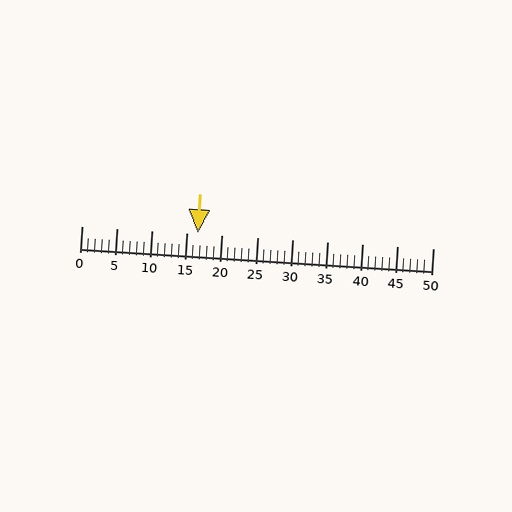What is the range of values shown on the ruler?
The ruler shows values from 0 to 50.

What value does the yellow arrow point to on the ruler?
The yellow arrow points to approximately 16.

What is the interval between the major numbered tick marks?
The major tick marks are spaced 5 units apart.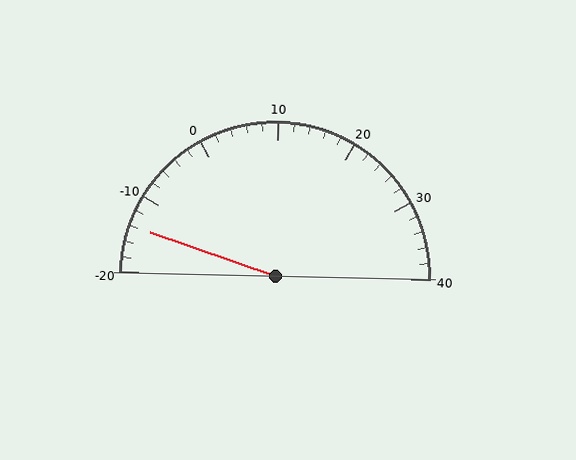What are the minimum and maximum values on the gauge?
The gauge ranges from -20 to 40.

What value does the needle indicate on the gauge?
The needle indicates approximately -14.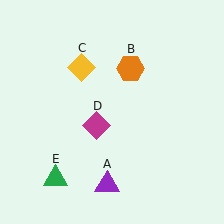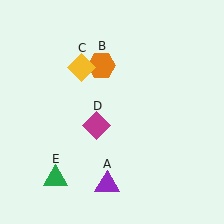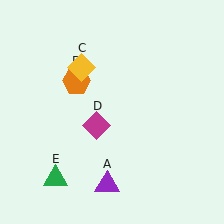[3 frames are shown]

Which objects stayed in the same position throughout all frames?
Purple triangle (object A) and yellow diamond (object C) and magenta diamond (object D) and green triangle (object E) remained stationary.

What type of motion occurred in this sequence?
The orange hexagon (object B) rotated counterclockwise around the center of the scene.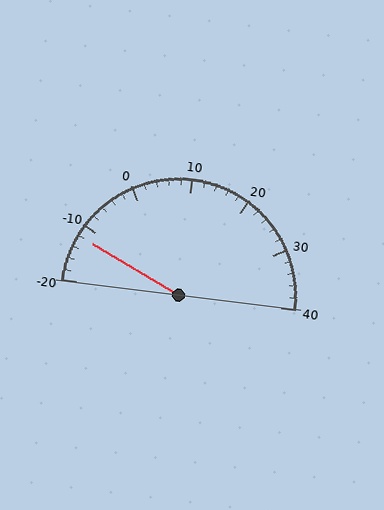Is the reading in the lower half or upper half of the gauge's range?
The reading is in the lower half of the range (-20 to 40).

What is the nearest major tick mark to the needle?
The nearest major tick mark is -10.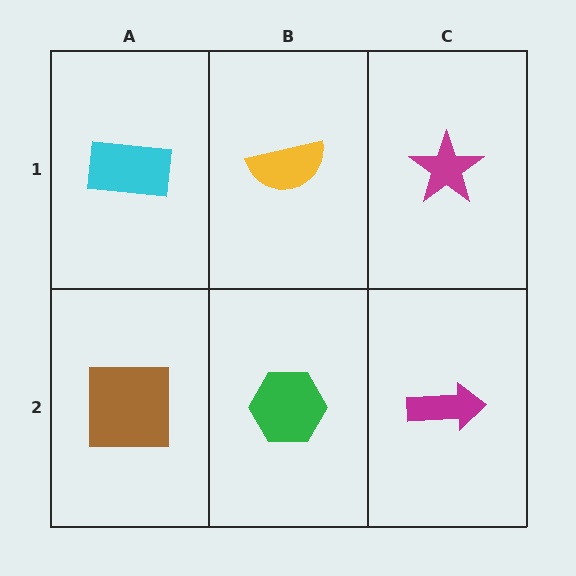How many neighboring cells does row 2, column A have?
2.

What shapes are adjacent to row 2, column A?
A cyan rectangle (row 1, column A), a green hexagon (row 2, column B).